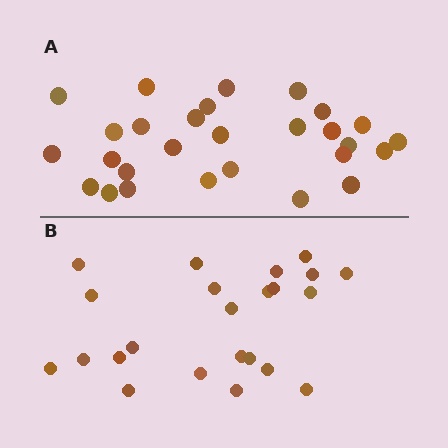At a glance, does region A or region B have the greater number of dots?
Region A (the top region) has more dots.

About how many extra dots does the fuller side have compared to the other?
Region A has about 5 more dots than region B.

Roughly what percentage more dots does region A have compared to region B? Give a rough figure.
About 20% more.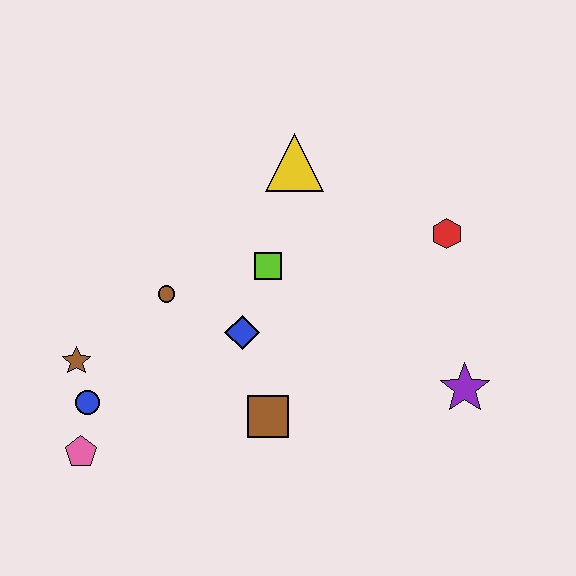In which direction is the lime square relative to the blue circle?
The lime square is to the right of the blue circle.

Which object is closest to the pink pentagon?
The blue circle is closest to the pink pentagon.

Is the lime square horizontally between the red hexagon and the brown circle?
Yes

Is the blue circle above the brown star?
No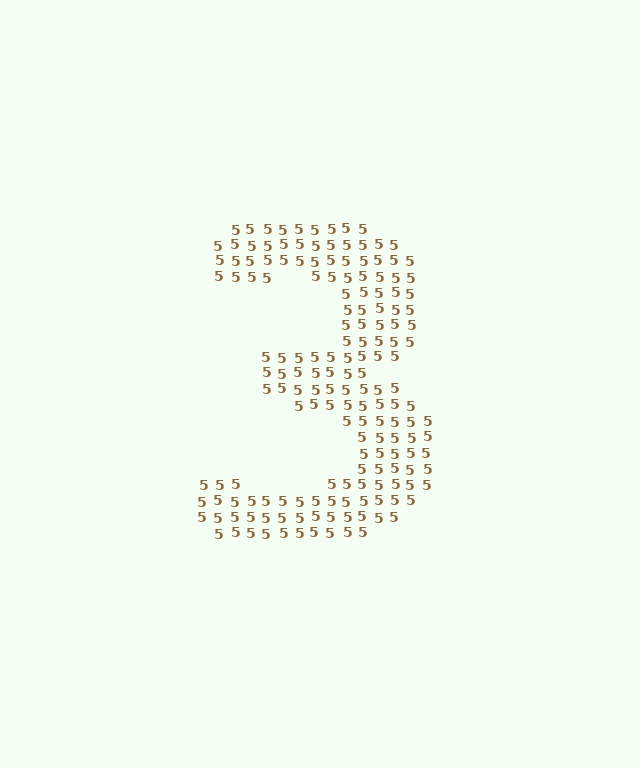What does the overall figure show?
The overall figure shows the digit 3.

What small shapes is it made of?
It is made of small digit 5's.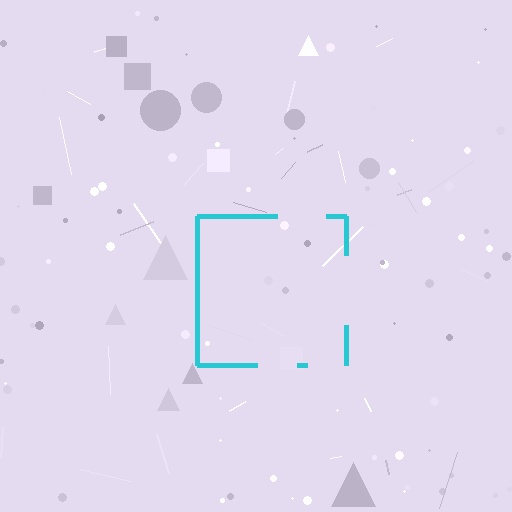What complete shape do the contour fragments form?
The contour fragments form a square.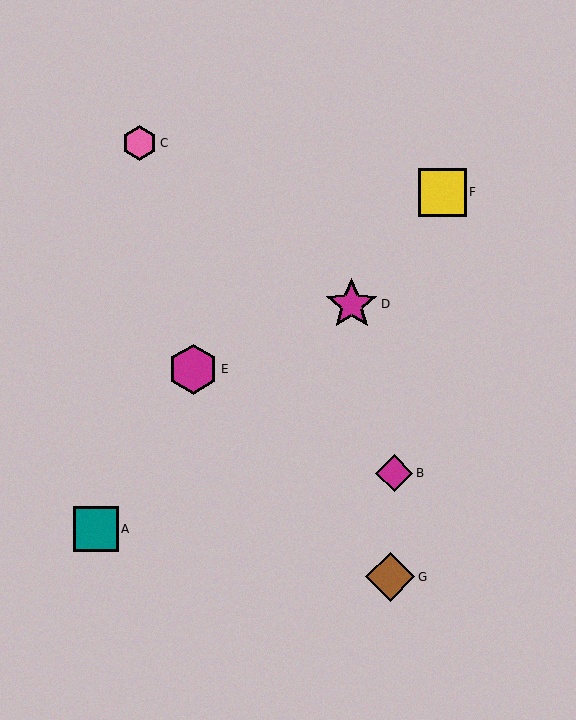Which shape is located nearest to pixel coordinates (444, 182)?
The yellow square (labeled F) at (442, 192) is nearest to that location.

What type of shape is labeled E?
Shape E is a magenta hexagon.